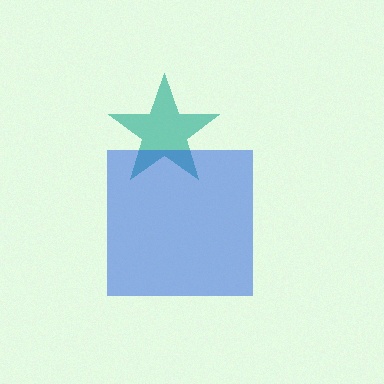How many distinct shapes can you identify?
There are 2 distinct shapes: a teal star, a blue square.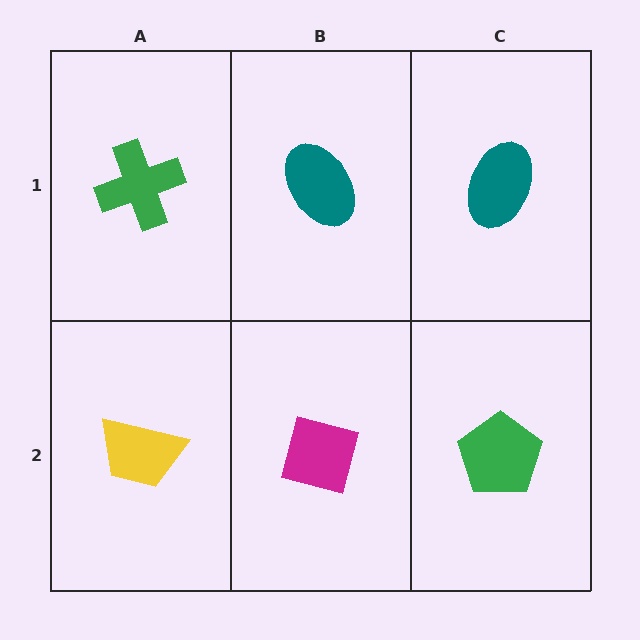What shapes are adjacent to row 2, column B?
A teal ellipse (row 1, column B), a yellow trapezoid (row 2, column A), a green pentagon (row 2, column C).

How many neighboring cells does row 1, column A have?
2.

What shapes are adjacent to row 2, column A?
A green cross (row 1, column A), a magenta square (row 2, column B).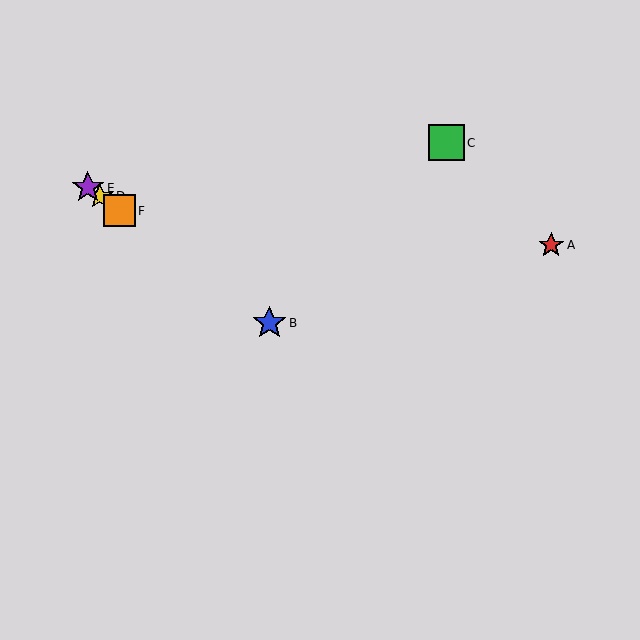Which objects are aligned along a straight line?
Objects B, D, E, F are aligned along a straight line.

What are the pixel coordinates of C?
Object C is at (446, 143).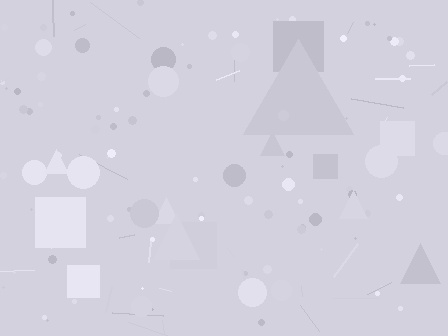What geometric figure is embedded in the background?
A triangle is embedded in the background.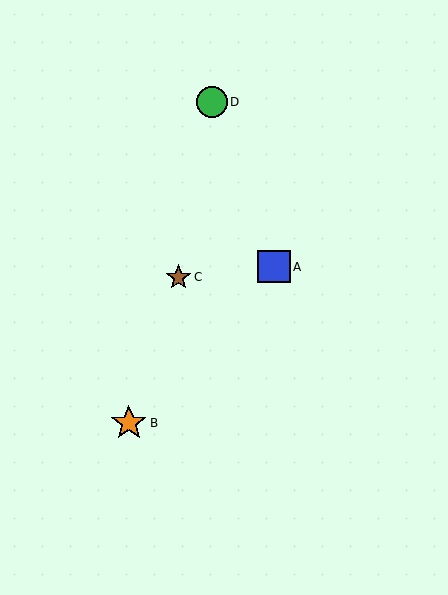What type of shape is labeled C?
Shape C is a brown star.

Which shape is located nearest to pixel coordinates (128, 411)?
The orange star (labeled B) at (129, 423) is nearest to that location.